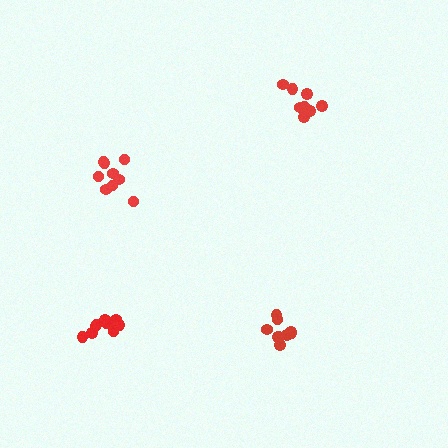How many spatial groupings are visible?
There are 4 spatial groupings.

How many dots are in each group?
Group 1: 9 dots, Group 2: 10 dots, Group 3: 9 dots, Group 4: 10 dots (38 total).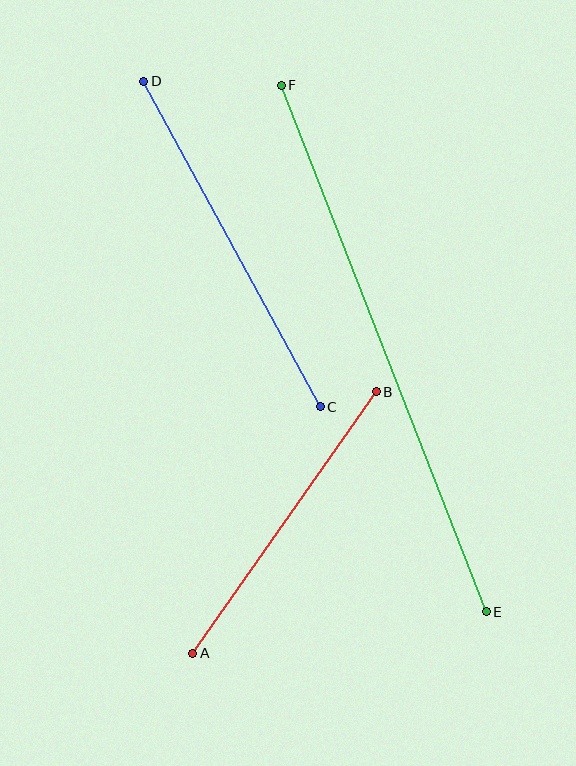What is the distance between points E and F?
The distance is approximately 565 pixels.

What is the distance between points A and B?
The distance is approximately 319 pixels.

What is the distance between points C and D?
The distance is approximately 370 pixels.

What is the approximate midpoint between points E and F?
The midpoint is at approximately (384, 348) pixels.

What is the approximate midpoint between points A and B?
The midpoint is at approximately (284, 523) pixels.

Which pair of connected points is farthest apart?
Points E and F are farthest apart.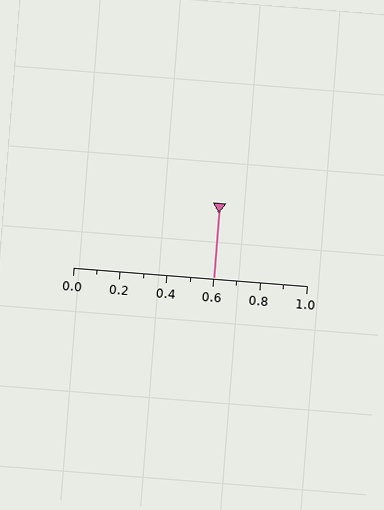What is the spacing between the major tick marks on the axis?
The major ticks are spaced 0.2 apart.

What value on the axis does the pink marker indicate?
The marker indicates approximately 0.6.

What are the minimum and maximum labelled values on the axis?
The axis runs from 0.0 to 1.0.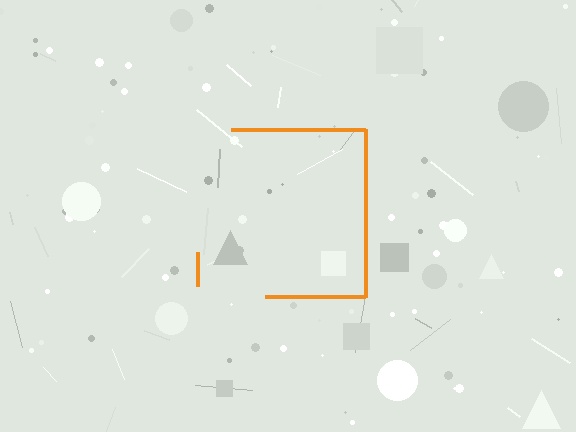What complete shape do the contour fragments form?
The contour fragments form a square.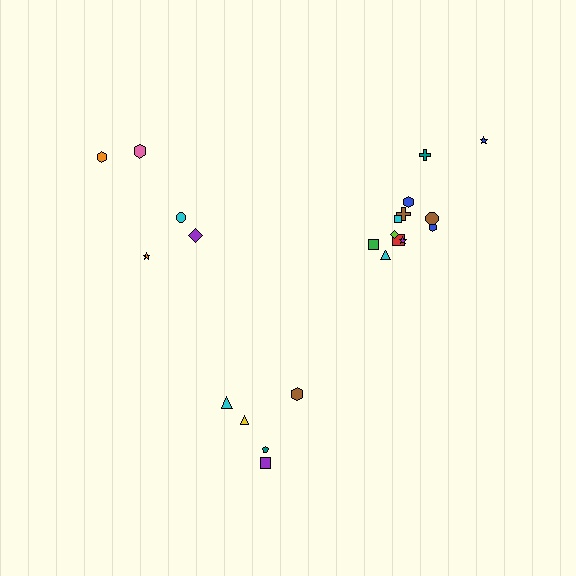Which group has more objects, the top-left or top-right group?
The top-right group.